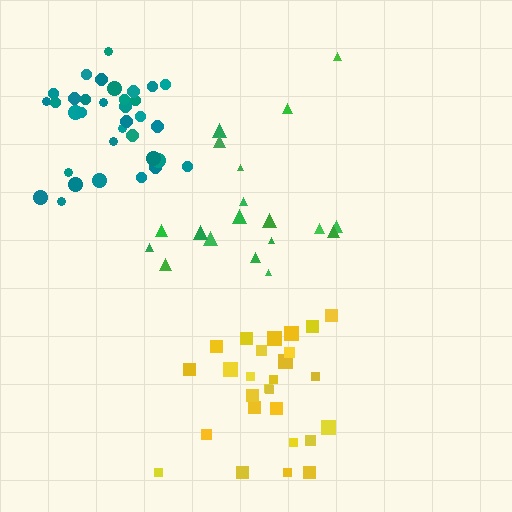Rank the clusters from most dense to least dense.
teal, yellow, green.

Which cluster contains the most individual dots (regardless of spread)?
Teal (34).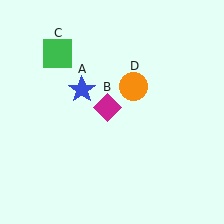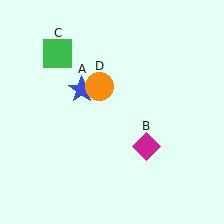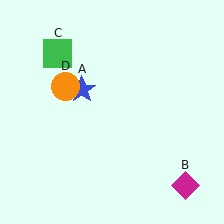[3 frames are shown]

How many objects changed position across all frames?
2 objects changed position: magenta diamond (object B), orange circle (object D).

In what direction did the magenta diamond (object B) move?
The magenta diamond (object B) moved down and to the right.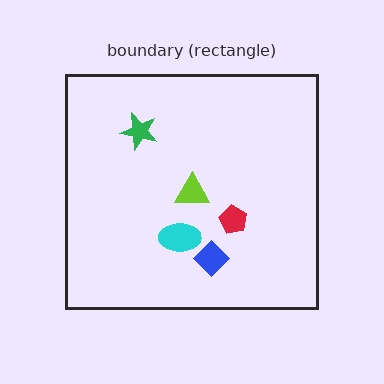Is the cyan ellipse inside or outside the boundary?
Inside.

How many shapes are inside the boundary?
5 inside, 0 outside.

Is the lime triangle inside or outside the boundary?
Inside.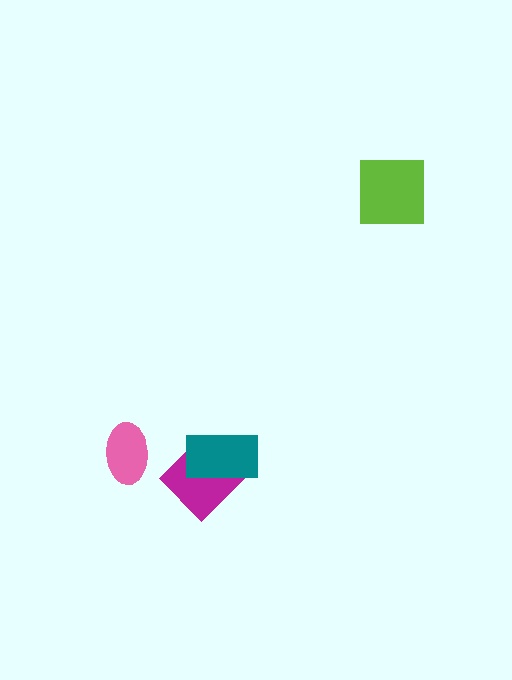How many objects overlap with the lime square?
0 objects overlap with the lime square.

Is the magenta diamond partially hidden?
Yes, it is partially covered by another shape.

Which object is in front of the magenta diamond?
The teal rectangle is in front of the magenta diamond.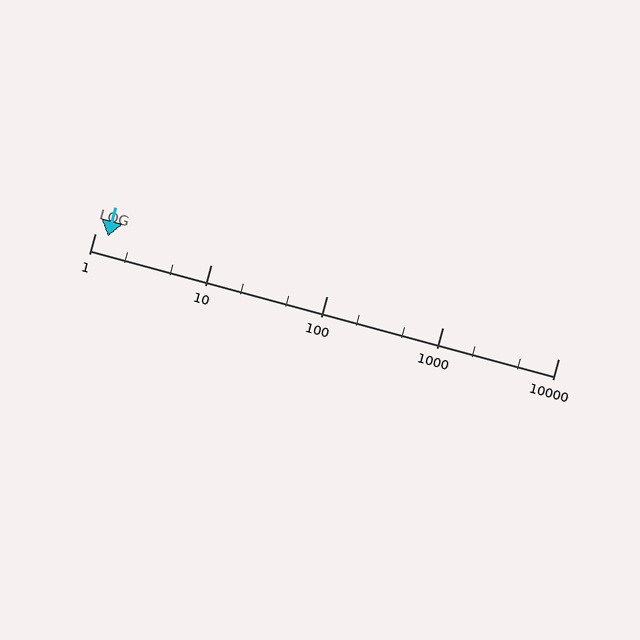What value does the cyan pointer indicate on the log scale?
The pointer indicates approximately 1.3.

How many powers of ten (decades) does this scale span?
The scale spans 4 decades, from 1 to 10000.